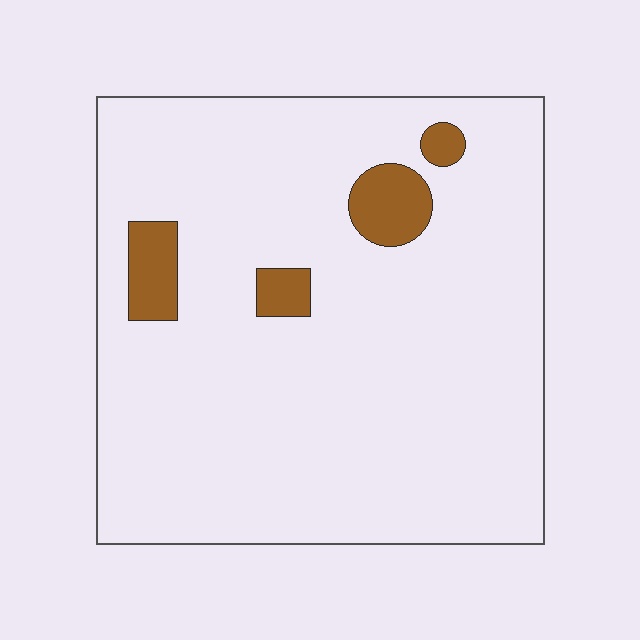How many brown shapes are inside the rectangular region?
4.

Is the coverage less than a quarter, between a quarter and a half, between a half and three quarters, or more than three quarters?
Less than a quarter.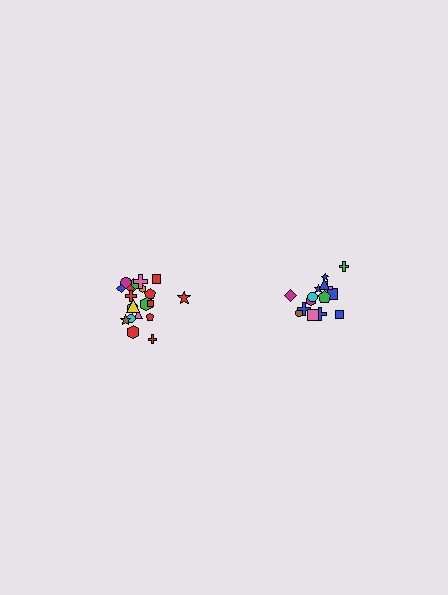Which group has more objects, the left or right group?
The left group.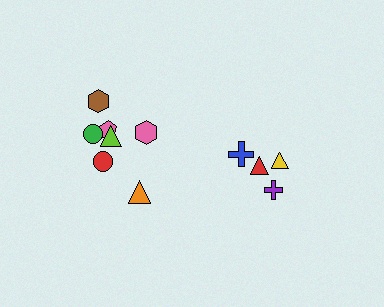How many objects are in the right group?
There are 4 objects.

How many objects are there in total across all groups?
There are 11 objects.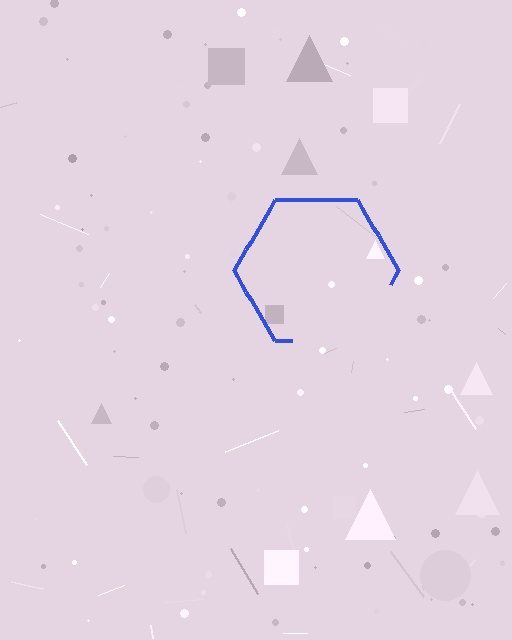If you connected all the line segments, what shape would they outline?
They would outline a hexagon.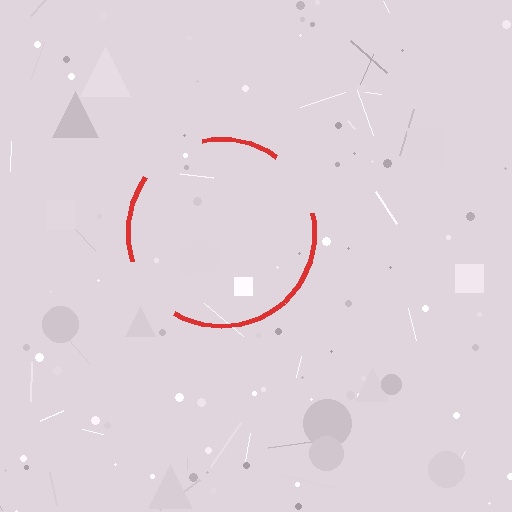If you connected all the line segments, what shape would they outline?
They would outline a circle.